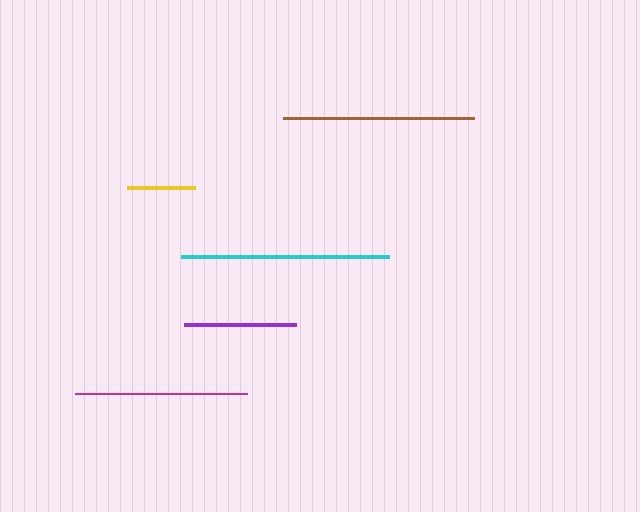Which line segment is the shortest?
The yellow line is the shortest at approximately 67 pixels.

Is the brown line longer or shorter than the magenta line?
The brown line is longer than the magenta line.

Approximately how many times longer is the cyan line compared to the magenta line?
The cyan line is approximately 1.2 times the length of the magenta line.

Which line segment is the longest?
The cyan line is the longest at approximately 208 pixels.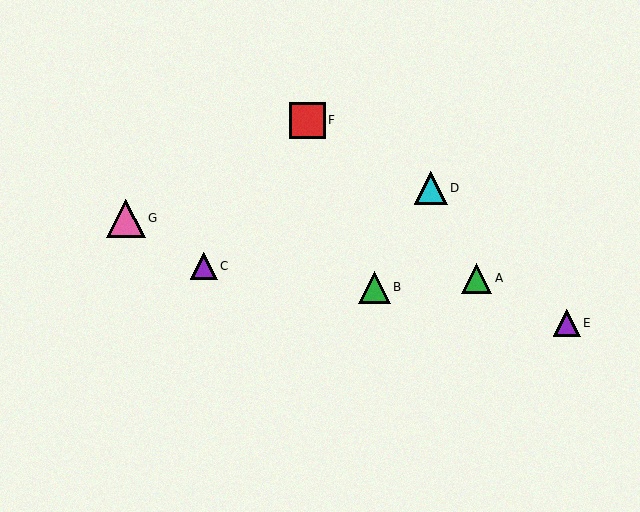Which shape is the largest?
The pink triangle (labeled G) is the largest.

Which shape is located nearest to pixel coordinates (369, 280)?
The green triangle (labeled B) at (374, 287) is nearest to that location.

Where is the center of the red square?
The center of the red square is at (307, 120).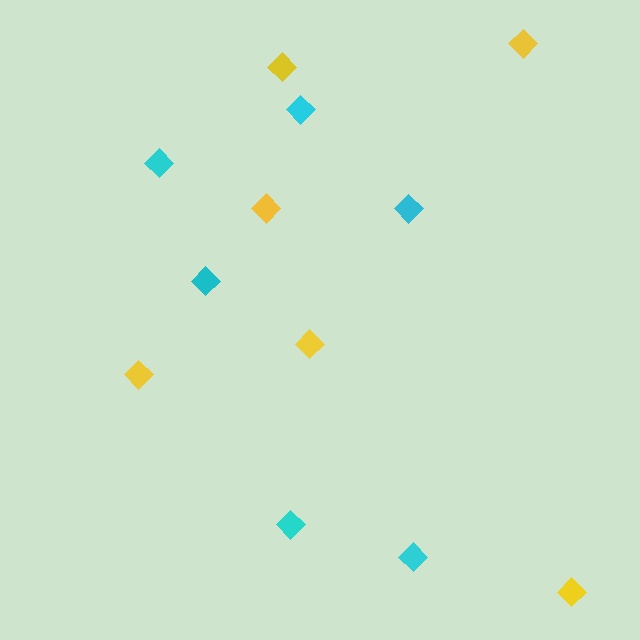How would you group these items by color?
There are 2 groups: one group of yellow diamonds (6) and one group of cyan diamonds (6).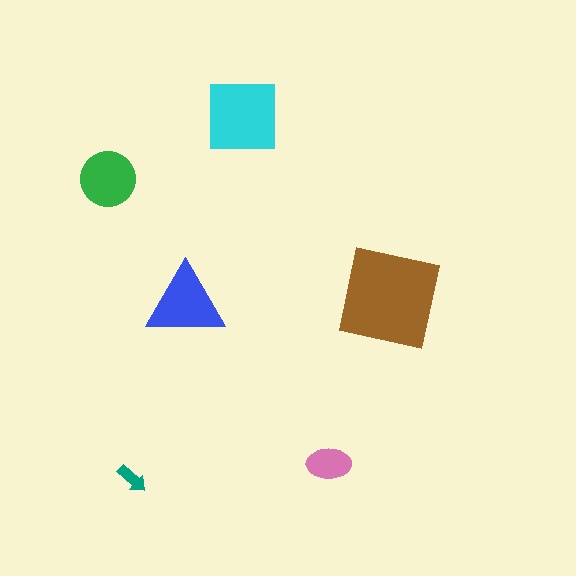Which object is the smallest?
The teal arrow.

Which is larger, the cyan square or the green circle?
The cyan square.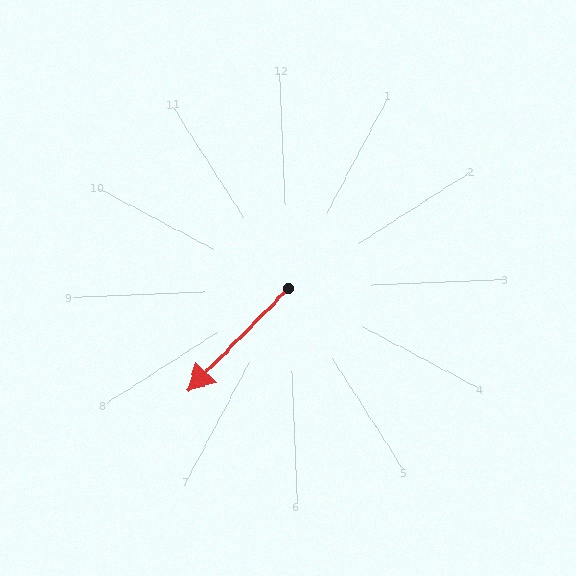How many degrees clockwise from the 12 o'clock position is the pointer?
Approximately 227 degrees.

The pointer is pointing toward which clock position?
Roughly 8 o'clock.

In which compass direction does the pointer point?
Southwest.